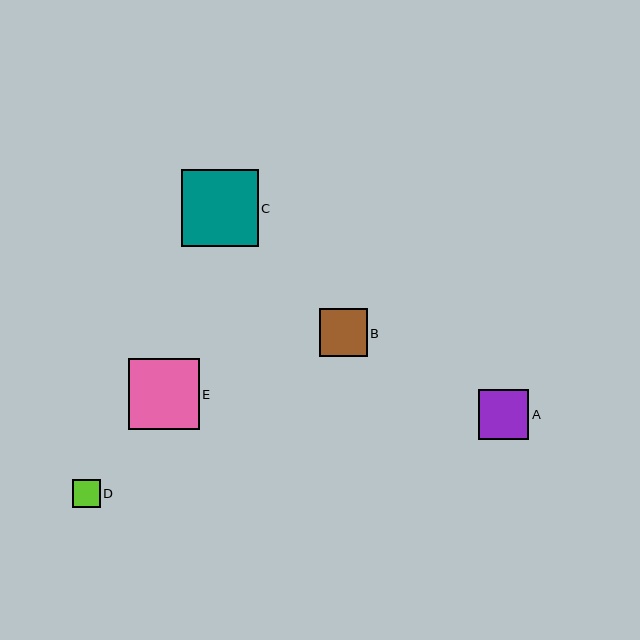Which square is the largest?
Square C is the largest with a size of approximately 76 pixels.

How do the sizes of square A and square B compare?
Square A and square B are approximately the same size.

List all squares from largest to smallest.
From largest to smallest: C, E, A, B, D.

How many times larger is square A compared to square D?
Square A is approximately 1.8 times the size of square D.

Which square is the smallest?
Square D is the smallest with a size of approximately 28 pixels.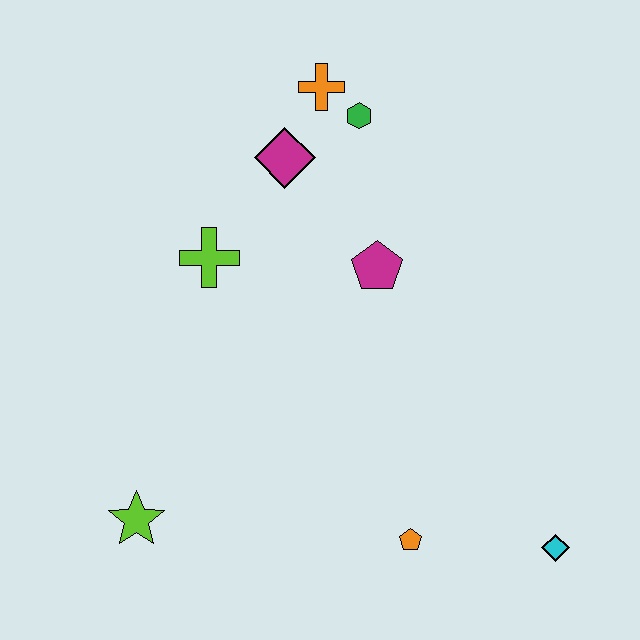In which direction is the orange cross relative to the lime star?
The orange cross is above the lime star.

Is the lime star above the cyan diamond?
Yes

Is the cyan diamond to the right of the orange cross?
Yes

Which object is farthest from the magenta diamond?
The cyan diamond is farthest from the magenta diamond.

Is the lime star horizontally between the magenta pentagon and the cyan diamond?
No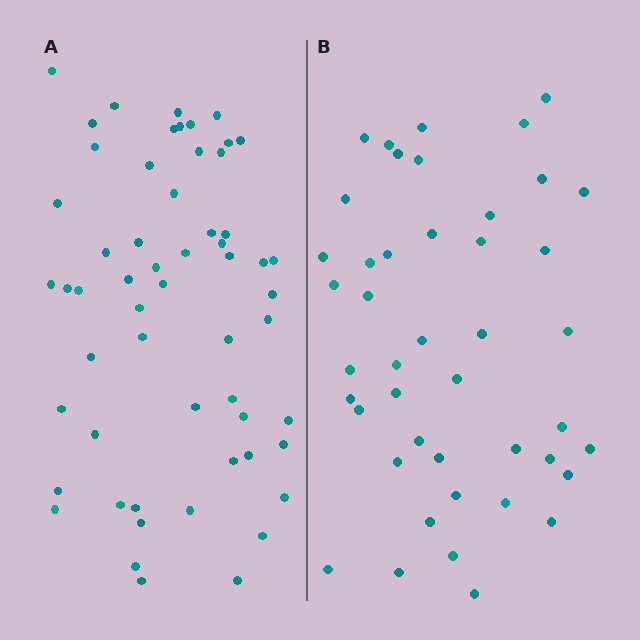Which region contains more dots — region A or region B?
Region A (the left region) has more dots.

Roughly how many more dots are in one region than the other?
Region A has approximately 15 more dots than region B.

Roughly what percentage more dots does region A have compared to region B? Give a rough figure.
About 30% more.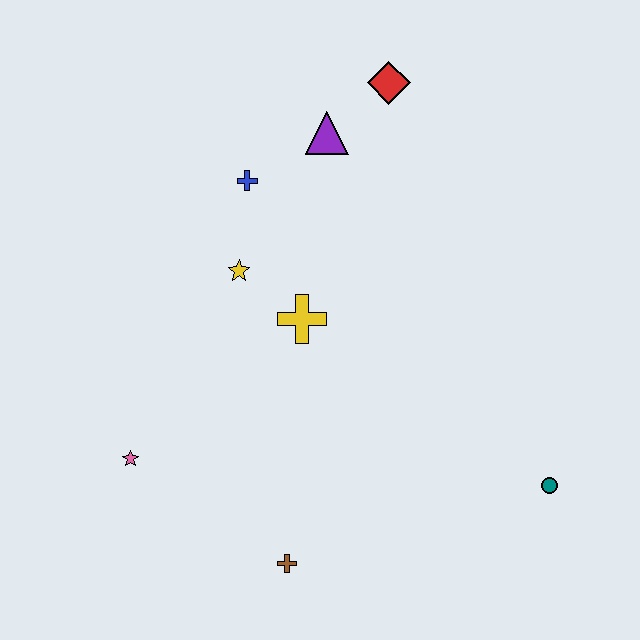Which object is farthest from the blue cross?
The teal circle is farthest from the blue cross.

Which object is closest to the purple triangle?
The red diamond is closest to the purple triangle.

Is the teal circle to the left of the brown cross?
No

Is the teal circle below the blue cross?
Yes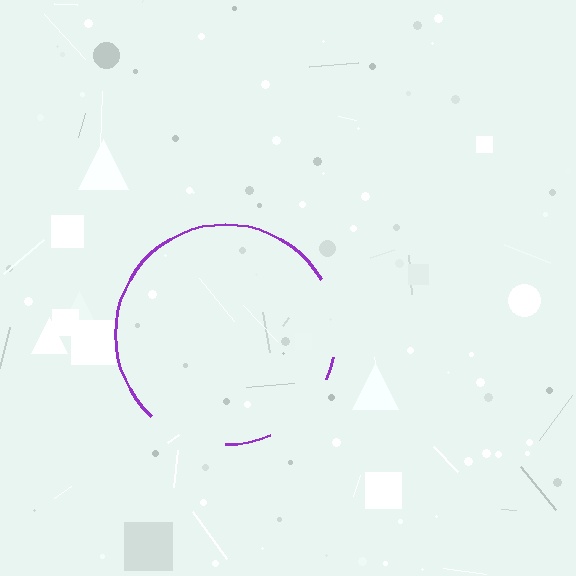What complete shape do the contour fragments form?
The contour fragments form a circle.